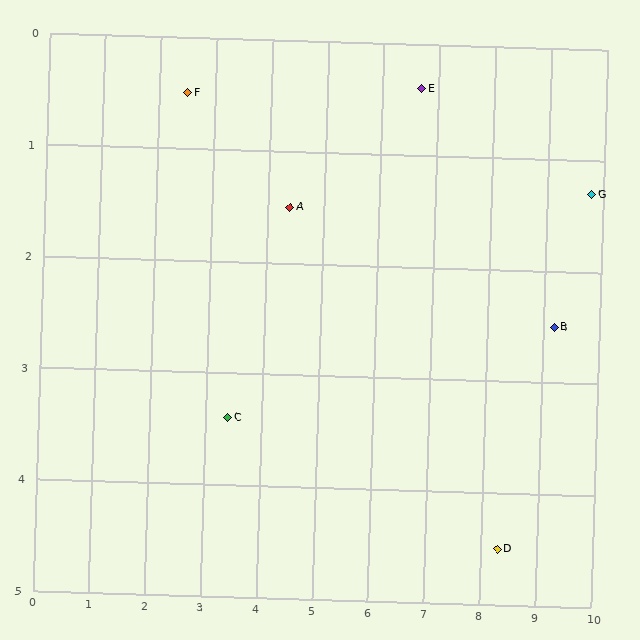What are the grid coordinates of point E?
Point E is at approximately (6.7, 0.4).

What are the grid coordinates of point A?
Point A is at approximately (4.4, 1.5).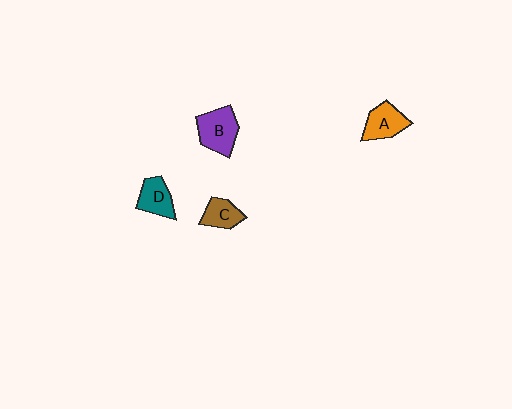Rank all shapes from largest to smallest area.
From largest to smallest: B (purple), A (orange), D (teal), C (brown).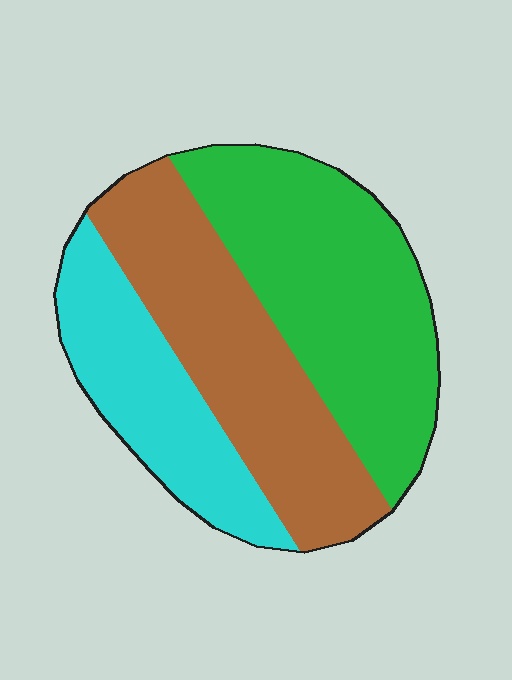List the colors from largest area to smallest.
From largest to smallest: green, brown, cyan.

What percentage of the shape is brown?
Brown covers roughly 35% of the shape.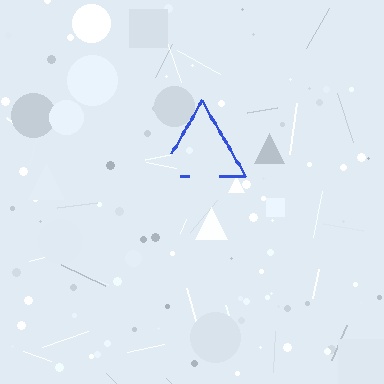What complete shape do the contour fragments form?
The contour fragments form a triangle.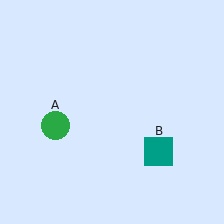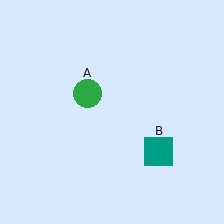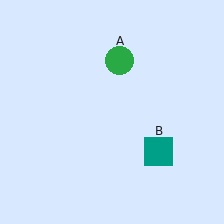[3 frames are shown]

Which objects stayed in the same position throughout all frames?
Teal square (object B) remained stationary.